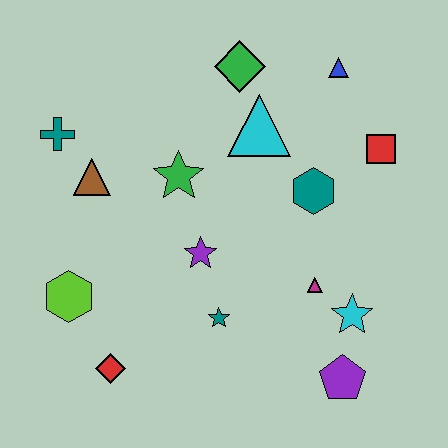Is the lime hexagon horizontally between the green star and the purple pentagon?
No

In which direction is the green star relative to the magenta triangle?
The green star is to the left of the magenta triangle.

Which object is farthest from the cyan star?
The teal cross is farthest from the cyan star.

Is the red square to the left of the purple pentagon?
No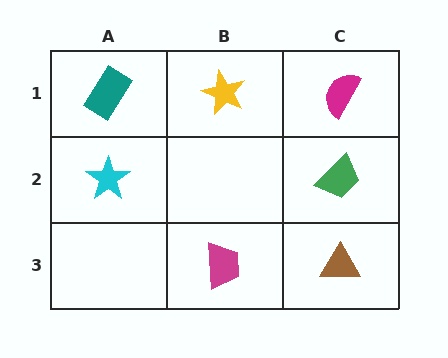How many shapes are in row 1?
3 shapes.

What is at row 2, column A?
A cyan star.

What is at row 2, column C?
A green trapezoid.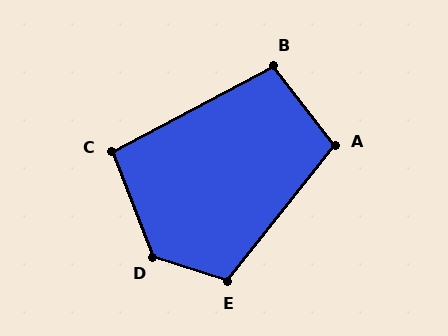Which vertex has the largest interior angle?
D, at approximately 130 degrees.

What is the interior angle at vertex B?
Approximately 100 degrees (obtuse).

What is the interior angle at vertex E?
Approximately 110 degrees (obtuse).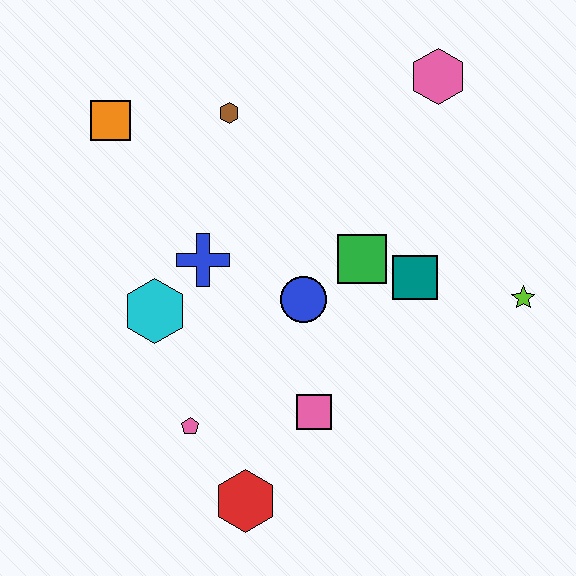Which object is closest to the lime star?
The teal square is closest to the lime star.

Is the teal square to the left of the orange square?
No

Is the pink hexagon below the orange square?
No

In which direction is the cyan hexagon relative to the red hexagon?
The cyan hexagon is above the red hexagon.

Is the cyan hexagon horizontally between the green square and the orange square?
Yes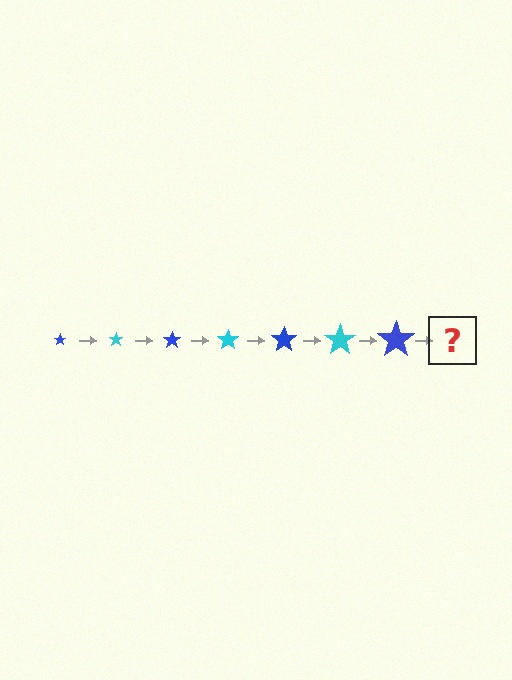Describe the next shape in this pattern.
It should be a cyan star, larger than the previous one.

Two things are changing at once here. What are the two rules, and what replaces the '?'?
The two rules are that the star grows larger each step and the color cycles through blue and cyan. The '?' should be a cyan star, larger than the previous one.